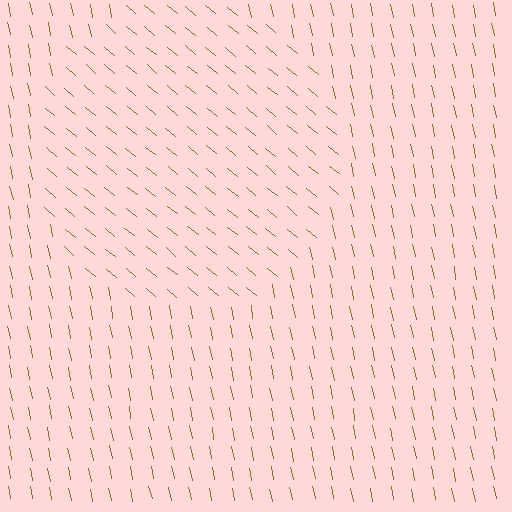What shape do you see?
I see a circle.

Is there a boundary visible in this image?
Yes, there is a texture boundary formed by a change in line orientation.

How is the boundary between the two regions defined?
The boundary is defined purely by a change in line orientation (approximately 39 degrees difference). All lines are the same color and thickness.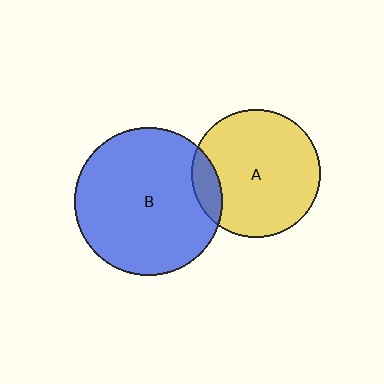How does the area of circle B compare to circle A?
Approximately 1.3 times.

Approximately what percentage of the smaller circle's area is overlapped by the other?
Approximately 10%.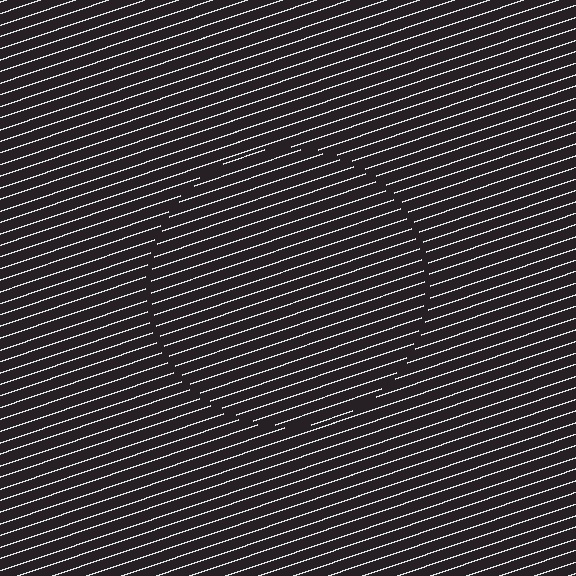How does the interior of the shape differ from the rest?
The interior of the shape contains the same grating, shifted by half a period — the contour is defined by the phase discontinuity where line-ends from the inner and outer gratings abut.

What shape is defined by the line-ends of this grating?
An illusory circle. The interior of the shape contains the same grating, shifted by half a period — the contour is defined by the phase discontinuity where line-ends from the inner and outer gratings abut.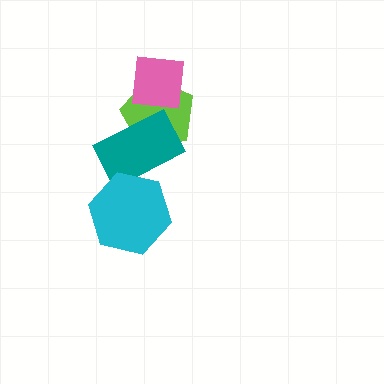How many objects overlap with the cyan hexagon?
1 object overlaps with the cyan hexagon.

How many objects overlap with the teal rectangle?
2 objects overlap with the teal rectangle.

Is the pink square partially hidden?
No, no other shape covers it.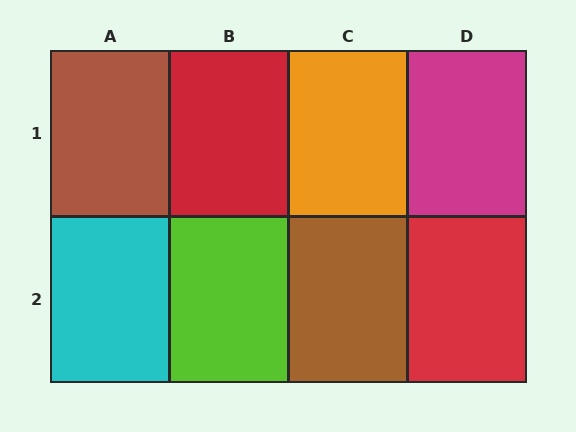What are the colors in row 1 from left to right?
Brown, red, orange, magenta.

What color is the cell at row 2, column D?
Red.